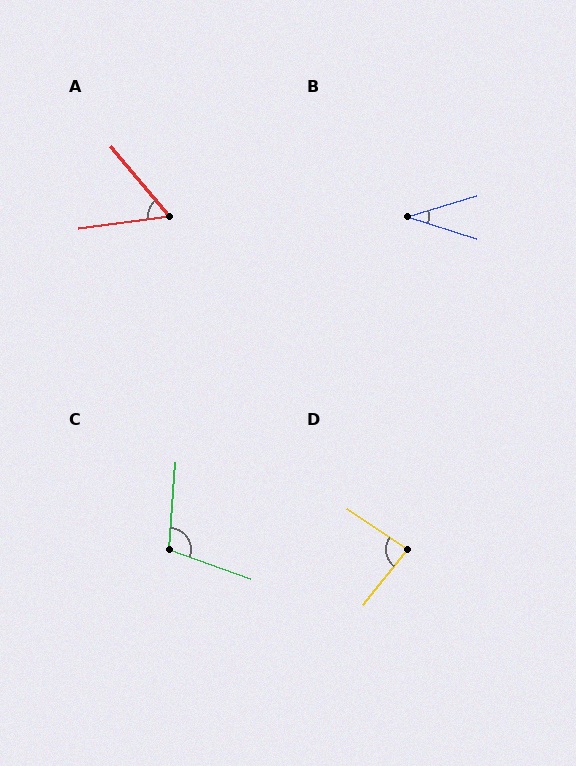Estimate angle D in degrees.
Approximately 86 degrees.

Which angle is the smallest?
B, at approximately 34 degrees.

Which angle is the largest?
C, at approximately 105 degrees.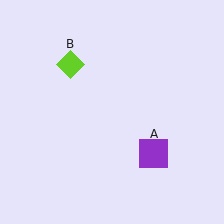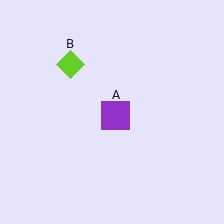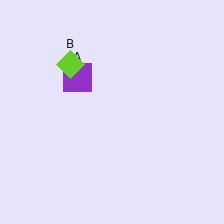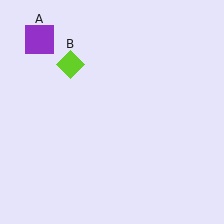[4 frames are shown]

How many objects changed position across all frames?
1 object changed position: purple square (object A).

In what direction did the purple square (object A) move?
The purple square (object A) moved up and to the left.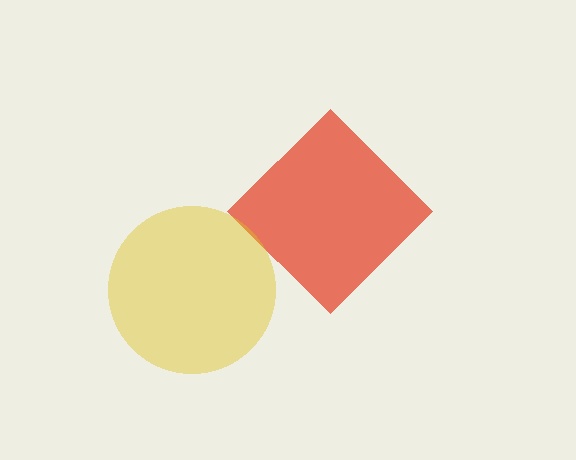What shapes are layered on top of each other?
The layered shapes are: a red diamond, a yellow circle.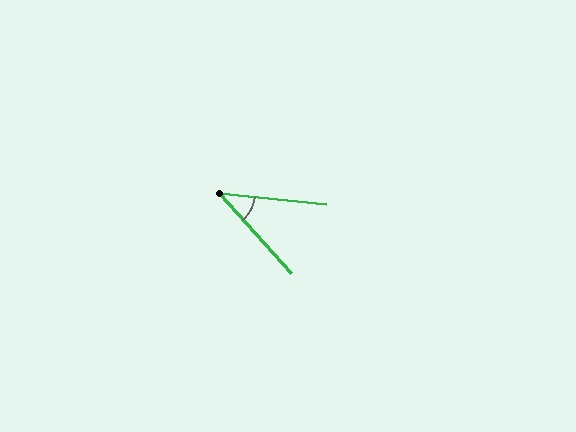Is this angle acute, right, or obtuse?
It is acute.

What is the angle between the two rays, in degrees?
Approximately 42 degrees.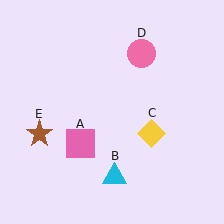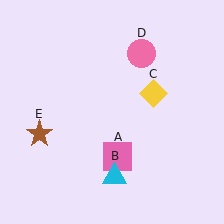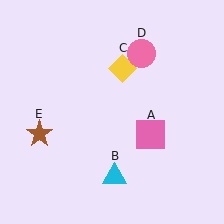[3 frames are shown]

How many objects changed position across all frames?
2 objects changed position: pink square (object A), yellow diamond (object C).